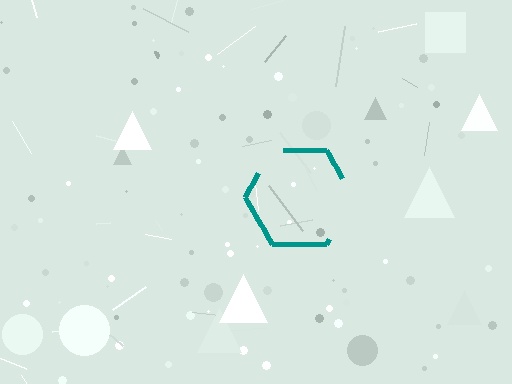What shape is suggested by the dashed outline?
The dashed outline suggests a hexagon.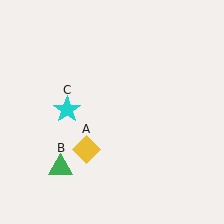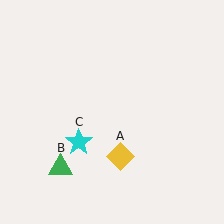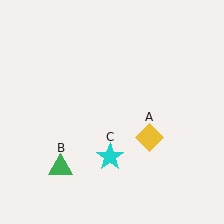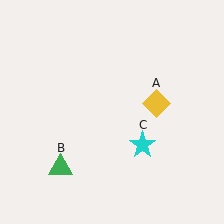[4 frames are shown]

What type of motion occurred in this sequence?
The yellow diamond (object A), cyan star (object C) rotated counterclockwise around the center of the scene.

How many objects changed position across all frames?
2 objects changed position: yellow diamond (object A), cyan star (object C).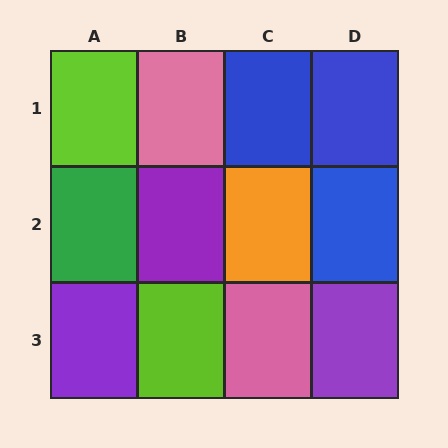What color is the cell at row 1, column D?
Blue.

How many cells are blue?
3 cells are blue.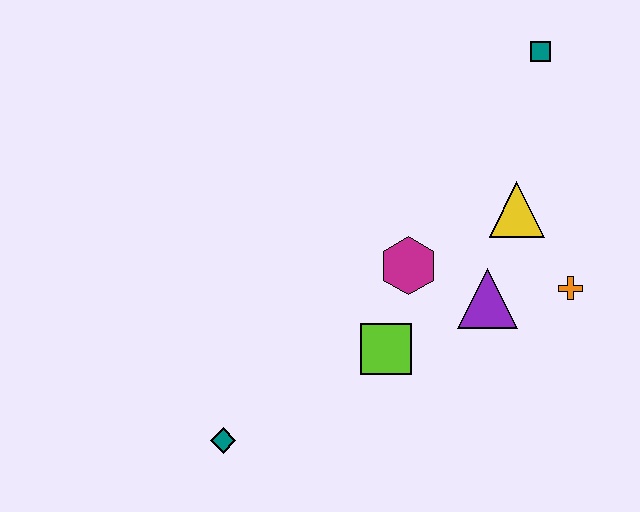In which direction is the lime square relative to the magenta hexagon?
The lime square is below the magenta hexagon.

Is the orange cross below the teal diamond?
No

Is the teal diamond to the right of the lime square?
No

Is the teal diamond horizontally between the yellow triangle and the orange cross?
No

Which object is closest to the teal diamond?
The lime square is closest to the teal diamond.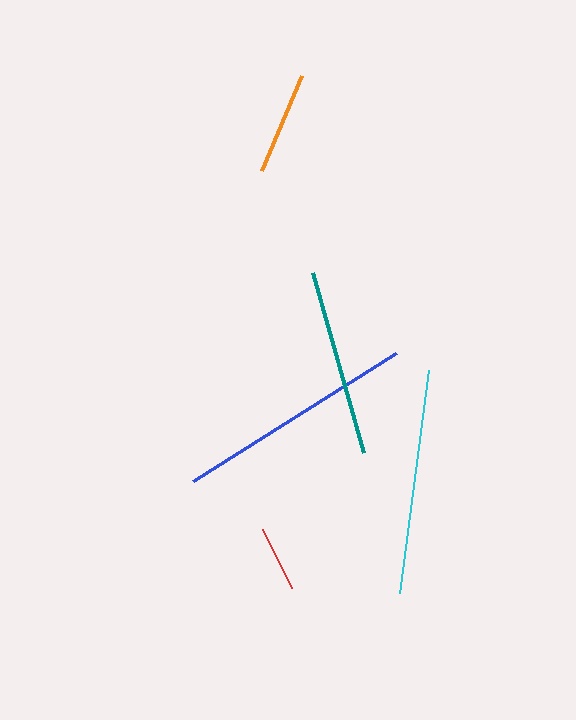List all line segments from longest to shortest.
From longest to shortest: blue, cyan, teal, orange, red.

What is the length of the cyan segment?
The cyan segment is approximately 224 pixels long.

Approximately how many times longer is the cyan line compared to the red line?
The cyan line is approximately 3.4 times the length of the red line.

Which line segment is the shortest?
The red line is the shortest at approximately 66 pixels.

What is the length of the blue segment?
The blue segment is approximately 240 pixels long.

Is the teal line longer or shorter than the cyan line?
The cyan line is longer than the teal line.